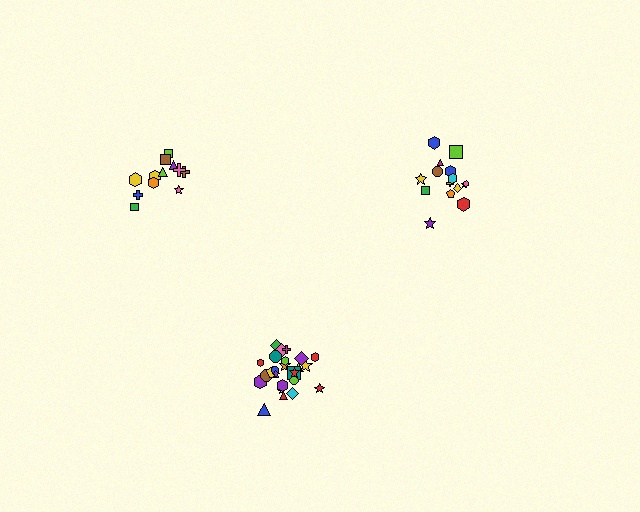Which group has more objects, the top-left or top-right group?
The top-right group.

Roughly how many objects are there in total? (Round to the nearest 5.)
Roughly 50 objects in total.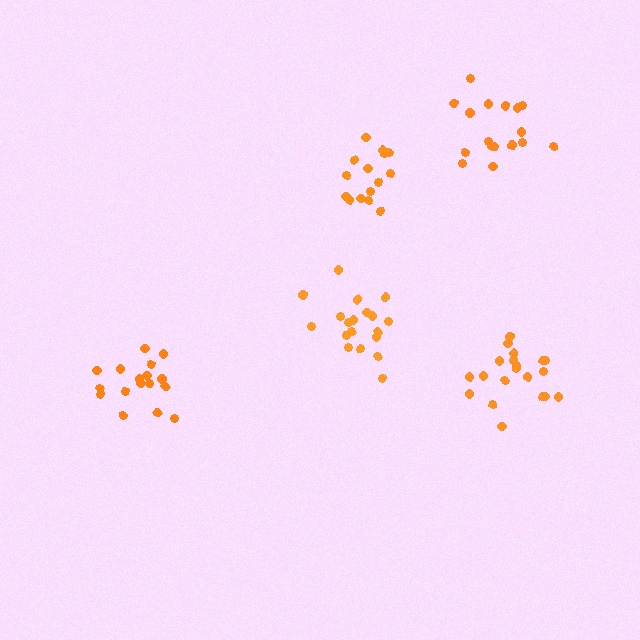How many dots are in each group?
Group 1: 17 dots, Group 2: 17 dots, Group 3: 15 dots, Group 4: 19 dots, Group 5: 20 dots (88 total).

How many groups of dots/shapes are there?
There are 5 groups.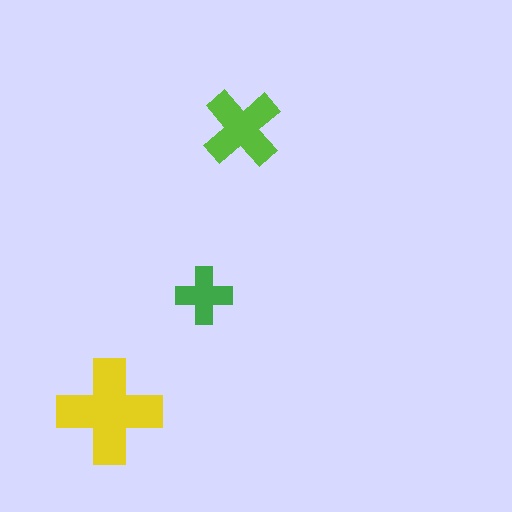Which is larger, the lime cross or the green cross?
The lime one.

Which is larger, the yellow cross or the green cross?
The yellow one.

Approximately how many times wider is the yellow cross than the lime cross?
About 1.5 times wider.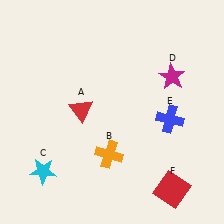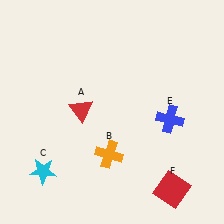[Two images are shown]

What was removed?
The magenta star (D) was removed in Image 2.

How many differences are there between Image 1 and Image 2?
There is 1 difference between the two images.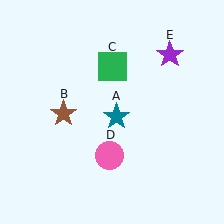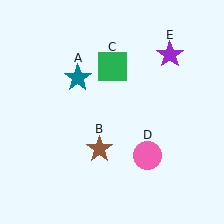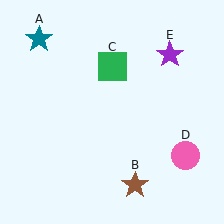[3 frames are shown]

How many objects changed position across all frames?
3 objects changed position: teal star (object A), brown star (object B), pink circle (object D).